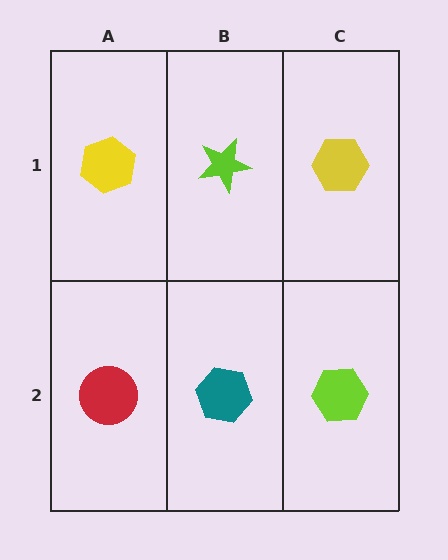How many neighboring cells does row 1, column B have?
3.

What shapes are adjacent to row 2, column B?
A lime star (row 1, column B), a red circle (row 2, column A), a lime hexagon (row 2, column C).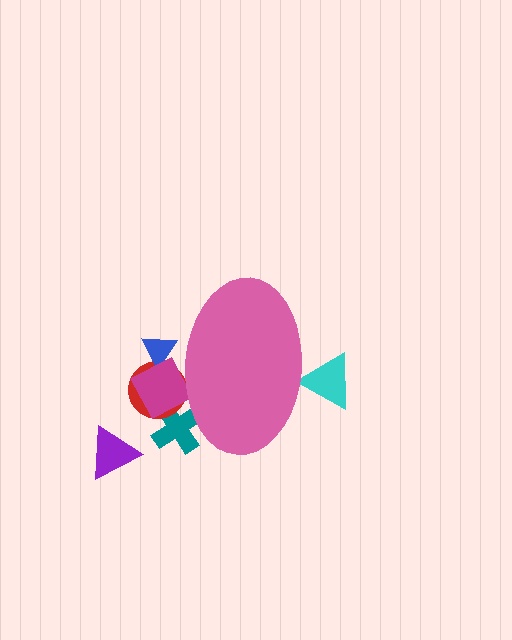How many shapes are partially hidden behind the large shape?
5 shapes are partially hidden.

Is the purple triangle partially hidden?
No, the purple triangle is fully visible.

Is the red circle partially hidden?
Yes, the red circle is partially hidden behind the pink ellipse.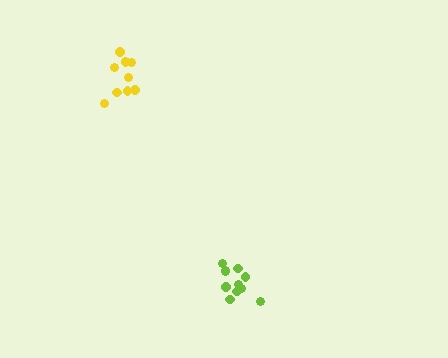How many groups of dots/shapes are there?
There are 2 groups.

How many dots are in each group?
Group 1: 11 dots, Group 2: 10 dots (21 total).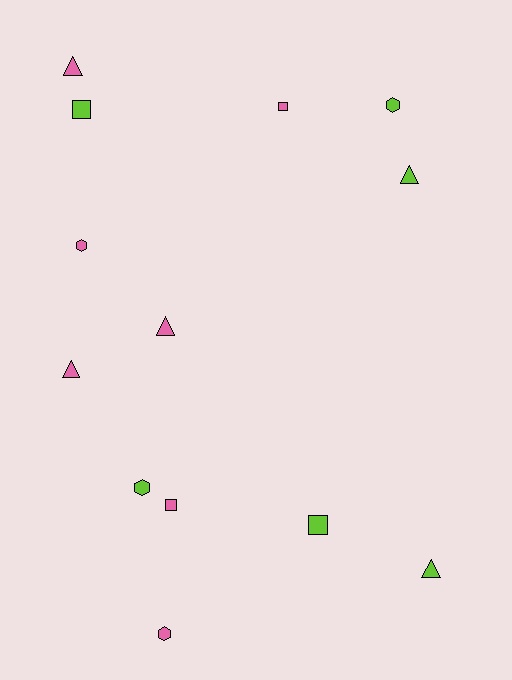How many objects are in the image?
There are 13 objects.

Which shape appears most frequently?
Triangle, with 5 objects.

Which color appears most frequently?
Pink, with 7 objects.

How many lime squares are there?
There are 2 lime squares.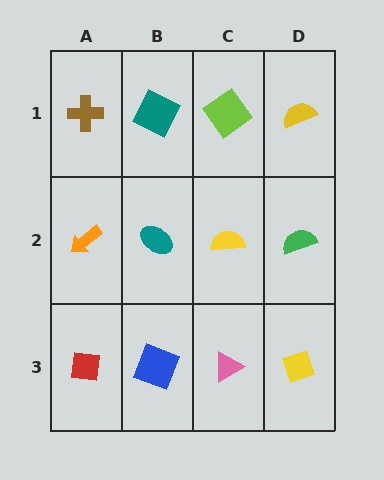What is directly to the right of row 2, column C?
A green semicircle.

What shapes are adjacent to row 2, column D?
A yellow semicircle (row 1, column D), a yellow diamond (row 3, column D), a yellow semicircle (row 2, column C).